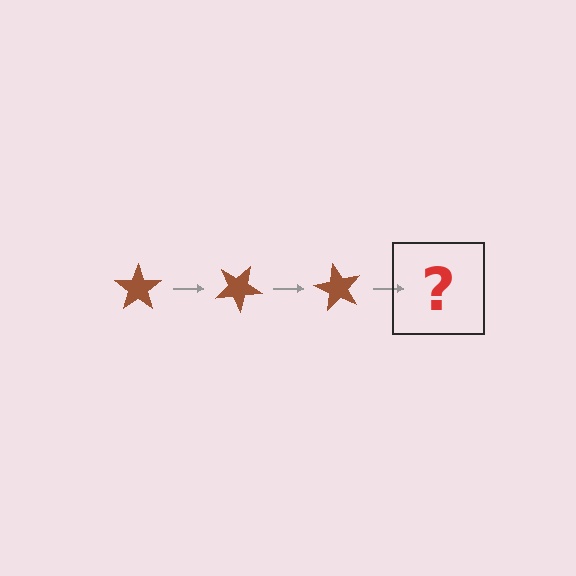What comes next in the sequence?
The next element should be a brown star rotated 90 degrees.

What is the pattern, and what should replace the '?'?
The pattern is that the star rotates 30 degrees each step. The '?' should be a brown star rotated 90 degrees.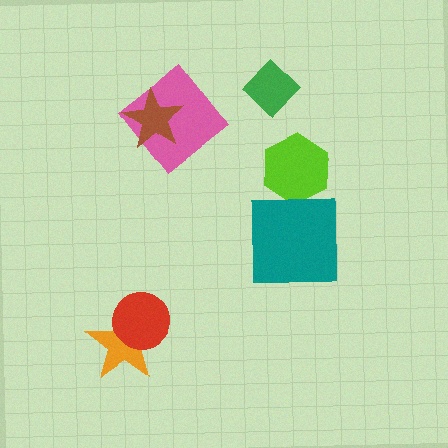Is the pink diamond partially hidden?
Yes, it is partially covered by another shape.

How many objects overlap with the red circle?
1 object overlaps with the red circle.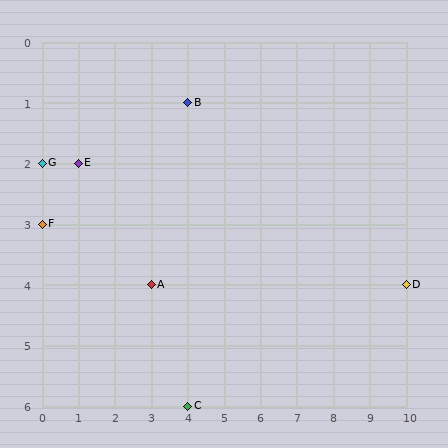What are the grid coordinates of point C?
Point C is at grid coordinates (4, 6).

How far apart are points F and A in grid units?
Points F and A are 3 columns and 1 row apart (about 3.2 grid units diagonally).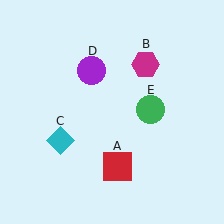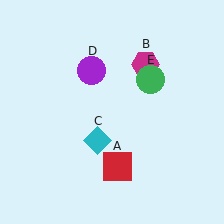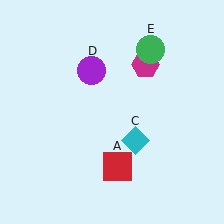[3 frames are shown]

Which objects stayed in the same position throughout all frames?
Red square (object A) and magenta hexagon (object B) and purple circle (object D) remained stationary.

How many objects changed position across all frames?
2 objects changed position: cyan diamond (object C), green circle (object E).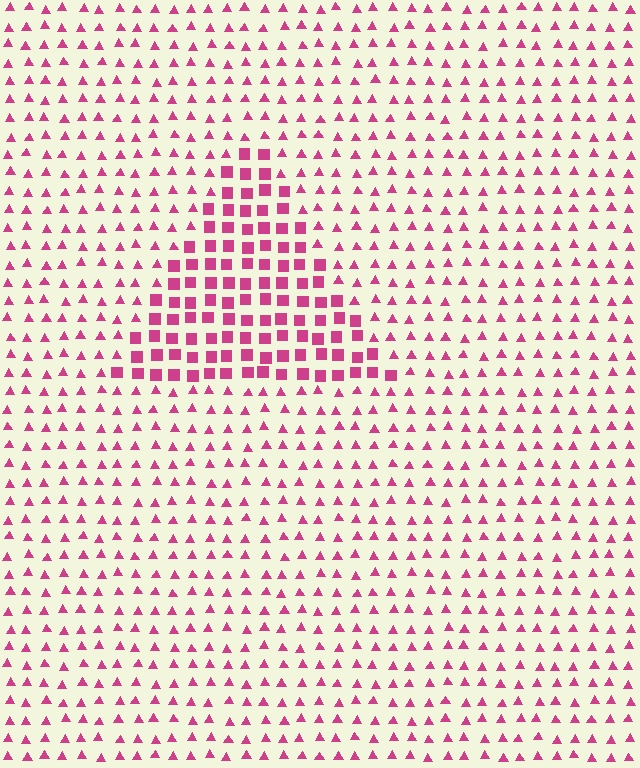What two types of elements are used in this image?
The image uses squares inside the triangle region and triangles outside it.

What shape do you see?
I see a triangle.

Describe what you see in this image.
The image is filled with small magenta elements arranged in a uniform grid. A triangle-shaped region contains squares, while the surrounding area contains triangles. The boundary is defined purely by the change in element shape.